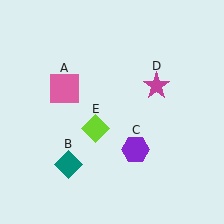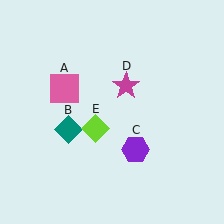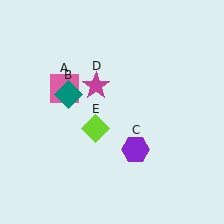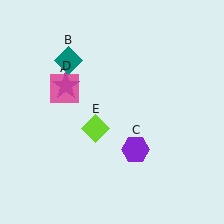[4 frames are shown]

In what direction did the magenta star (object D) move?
The magenta star (object D) moved left.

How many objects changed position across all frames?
2 objects changed position: teal diamond (object B), magenta star (object D).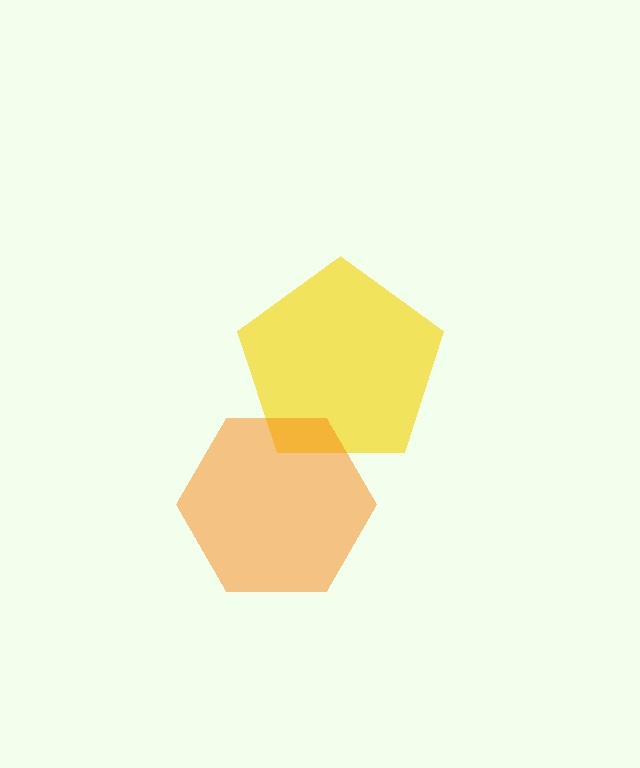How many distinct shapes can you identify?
There are 2 distinct shapes: a yellow pentagon, an orange hexagon.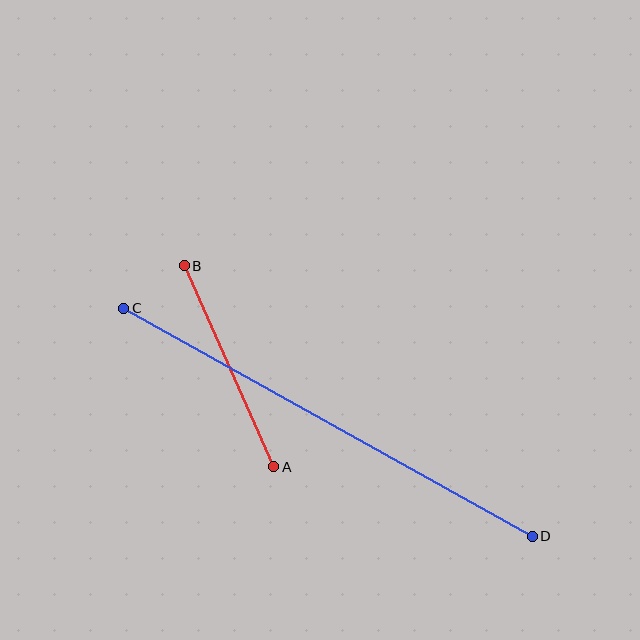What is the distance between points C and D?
The distance is approximately 468 pixels.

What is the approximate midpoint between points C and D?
The midpoint is at approximately (328, 422) pixels.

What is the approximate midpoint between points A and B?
The midpoint is at approximately (229, 366) pixels.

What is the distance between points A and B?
The distance is approximately 220 pixels.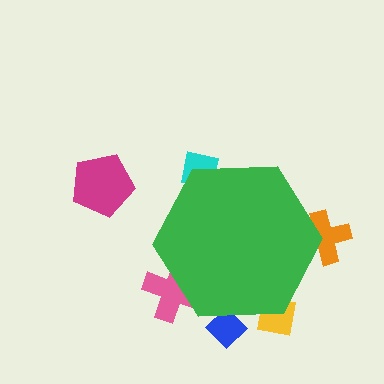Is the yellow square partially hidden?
Yes, the yellow square is partially hidden behind the green hexagon.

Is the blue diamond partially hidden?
Yes, the blue diamond is partially hidden behind the green hexagon.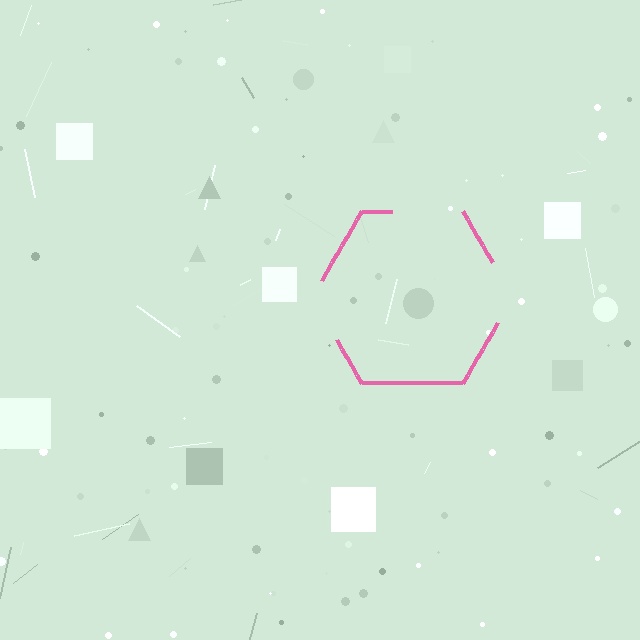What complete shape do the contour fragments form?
The contour fragments form a hexagon.